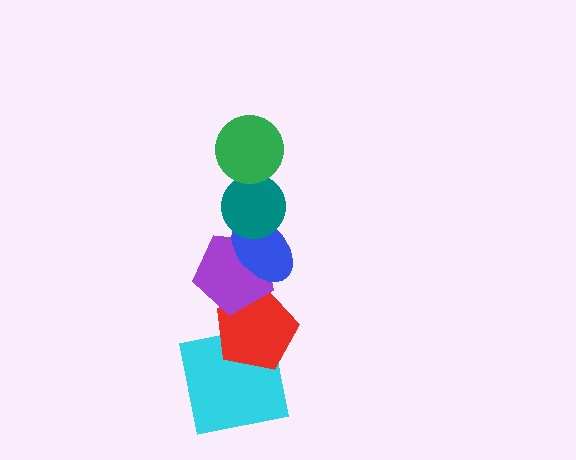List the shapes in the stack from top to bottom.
From top to bottom: the green circle, the teal circle, the blue ellipse, the purple pentagon, the red pentagon, the cyan square.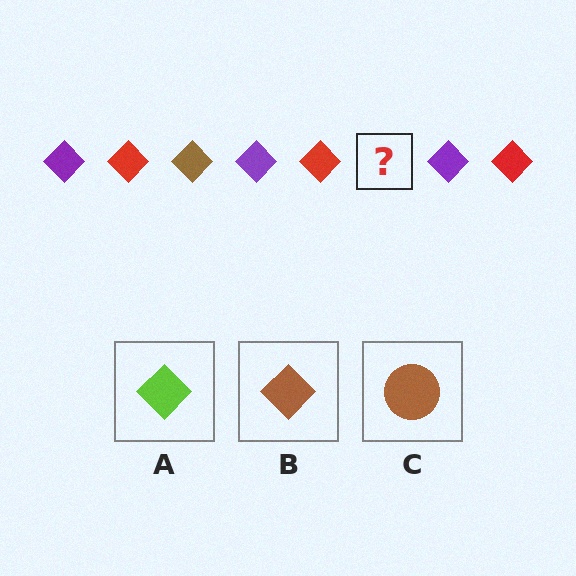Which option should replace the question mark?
Option B.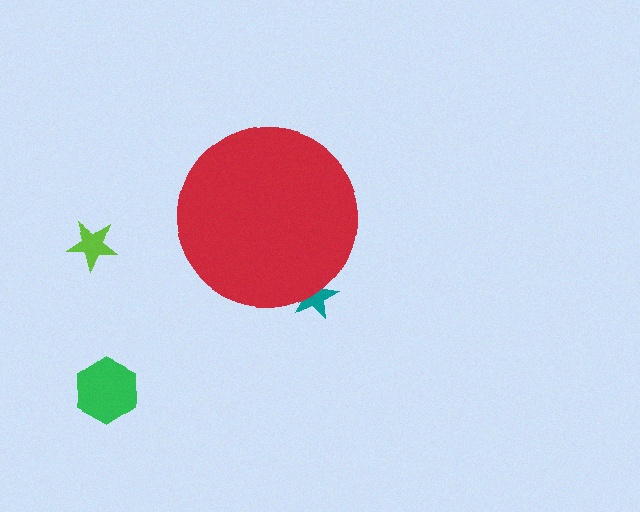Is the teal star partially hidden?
Yes, the teal star is partially hidden behind the red circle.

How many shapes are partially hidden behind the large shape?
1 shape is partially hidden.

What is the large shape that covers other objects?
A red circle.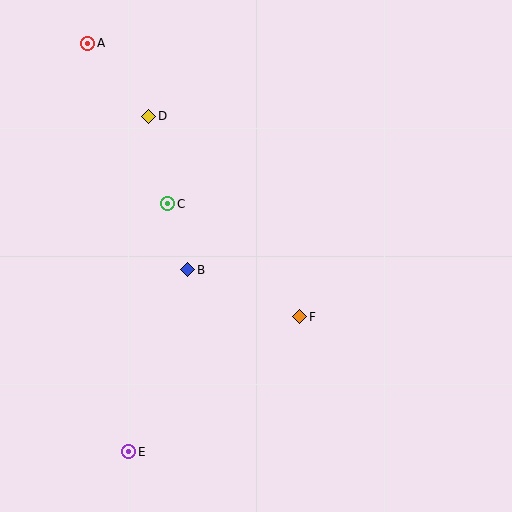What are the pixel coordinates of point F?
Point F is at (300, 317).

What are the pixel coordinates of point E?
Point E is at (129, 452).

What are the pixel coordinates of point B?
Point B is at (188, 270).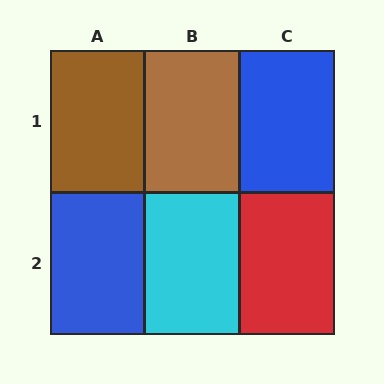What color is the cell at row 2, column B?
Cyan.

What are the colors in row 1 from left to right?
Brown, brown, blue.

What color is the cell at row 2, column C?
Red.